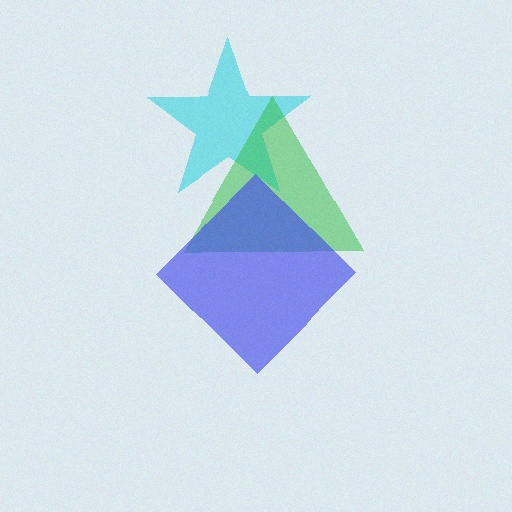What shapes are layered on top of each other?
The layered shapes are: a cyan star, a green triangle, a blue diamond.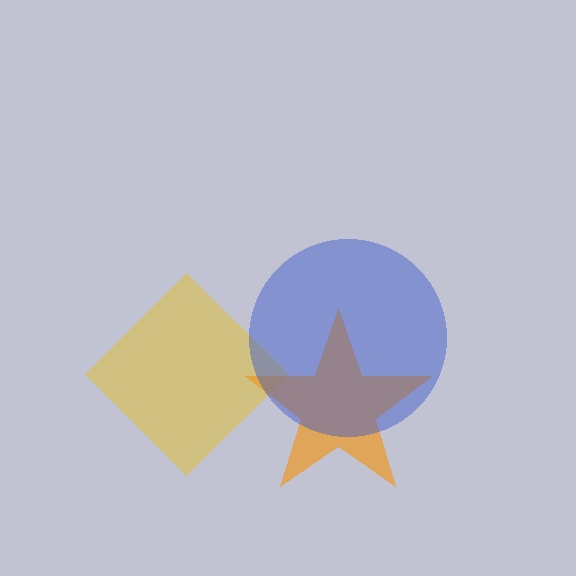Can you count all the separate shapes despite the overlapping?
Yes, there are 3 separate shapes.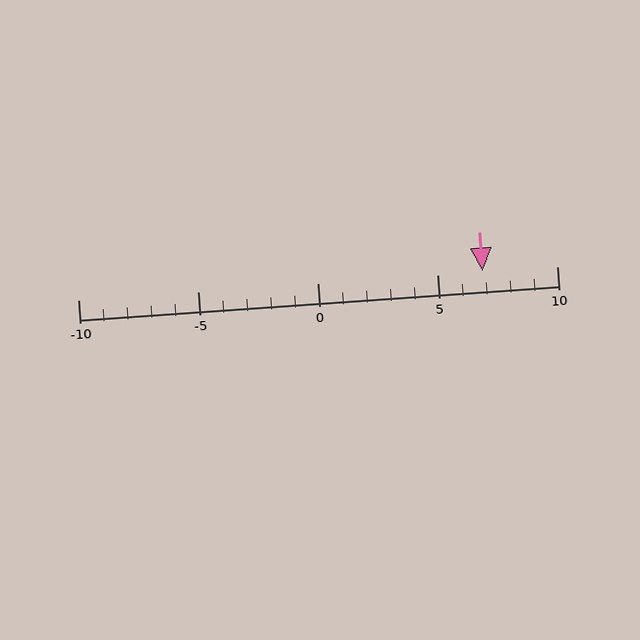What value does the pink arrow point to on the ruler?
The pink arrow points to approximately 7.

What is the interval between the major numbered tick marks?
The major tick marks are spaced 5 units apart.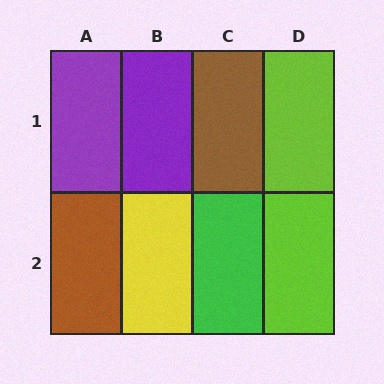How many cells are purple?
2 cells are purple.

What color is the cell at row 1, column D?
Lime.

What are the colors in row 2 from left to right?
Brown, yellow, green, lime.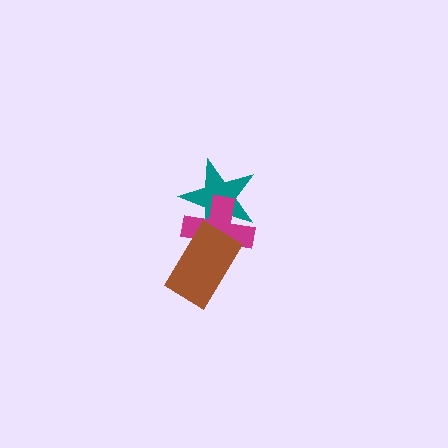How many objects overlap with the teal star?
2 objects overlap with the teal star.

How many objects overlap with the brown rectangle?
2 objects overlap with the brown rectangle.